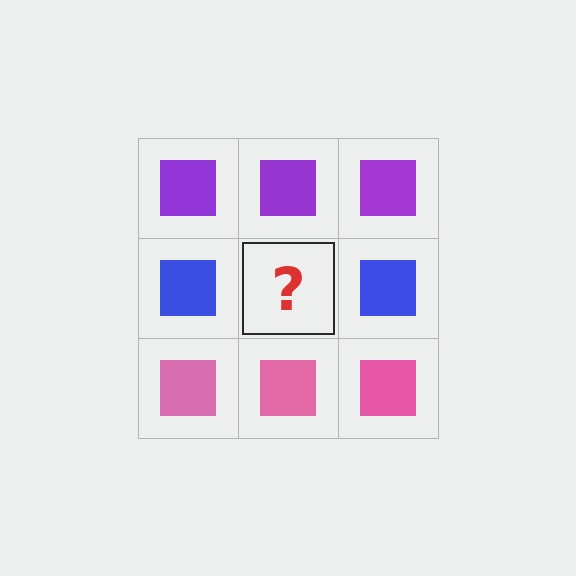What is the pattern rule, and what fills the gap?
The rule is that each row has a consistent color. The gap should be filled with a blue square.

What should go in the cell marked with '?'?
The missing cell should contain a blue square.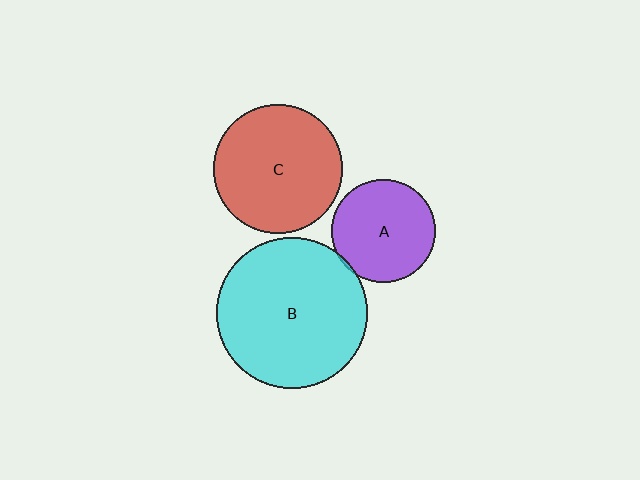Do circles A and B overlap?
Yes.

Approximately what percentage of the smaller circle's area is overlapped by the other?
Approximately 5%.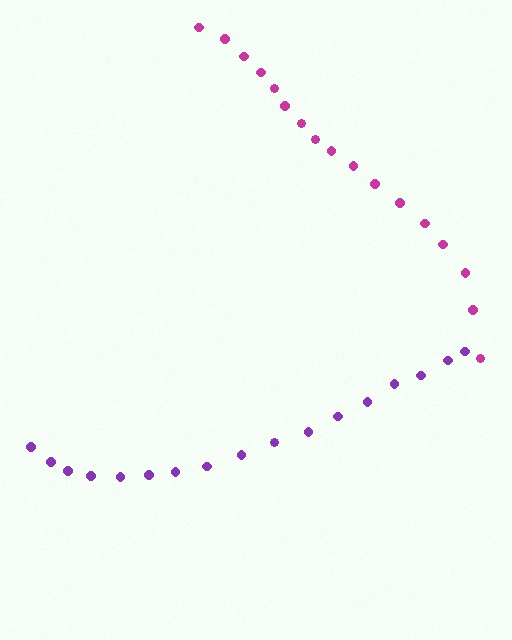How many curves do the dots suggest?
There are 2 distinct paths.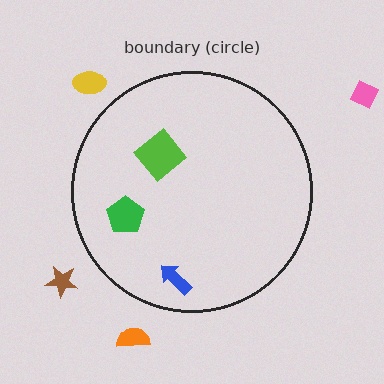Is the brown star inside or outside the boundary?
Outside.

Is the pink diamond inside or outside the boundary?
Outside.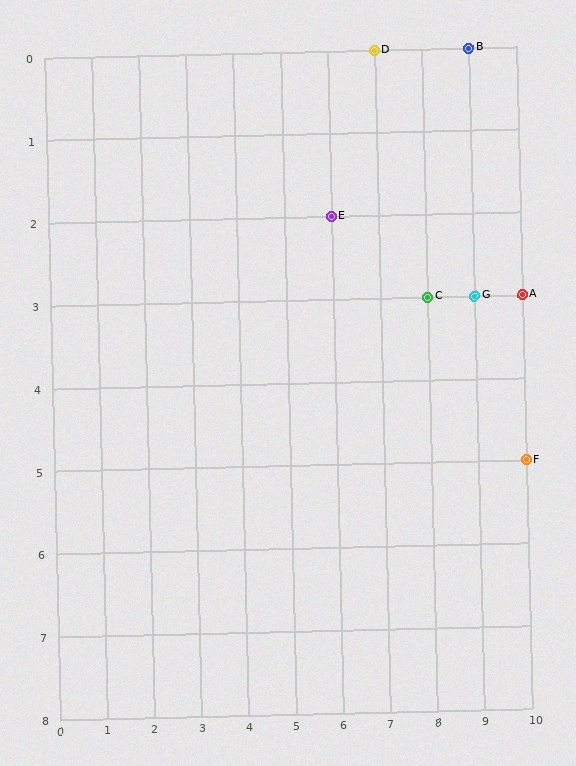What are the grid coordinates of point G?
Point G is at grid coordinates (9, 3).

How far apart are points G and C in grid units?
Points G and C are 1 column apart.